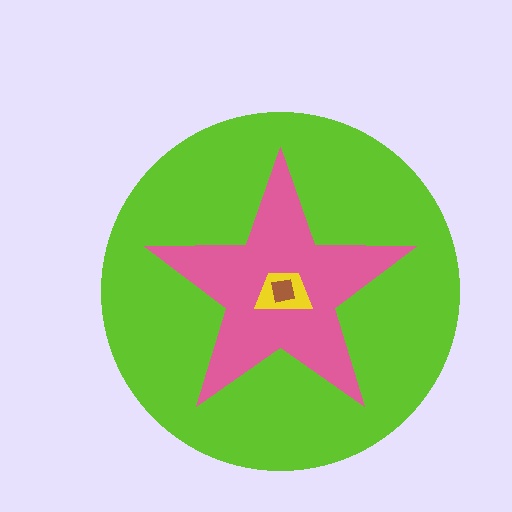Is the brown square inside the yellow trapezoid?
Yes.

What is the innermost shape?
The brown square.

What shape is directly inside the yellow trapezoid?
The brown square.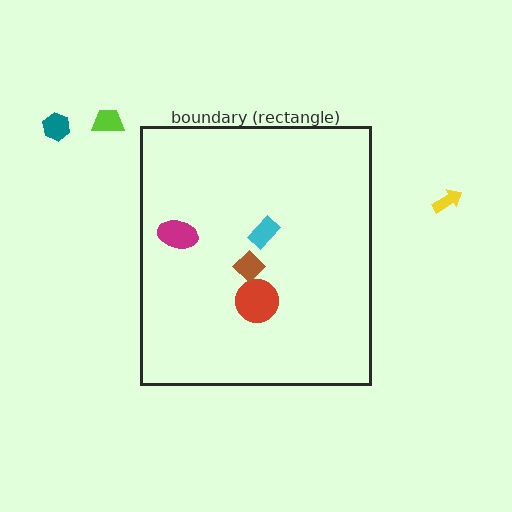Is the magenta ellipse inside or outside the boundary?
Inside.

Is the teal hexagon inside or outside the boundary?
Outside.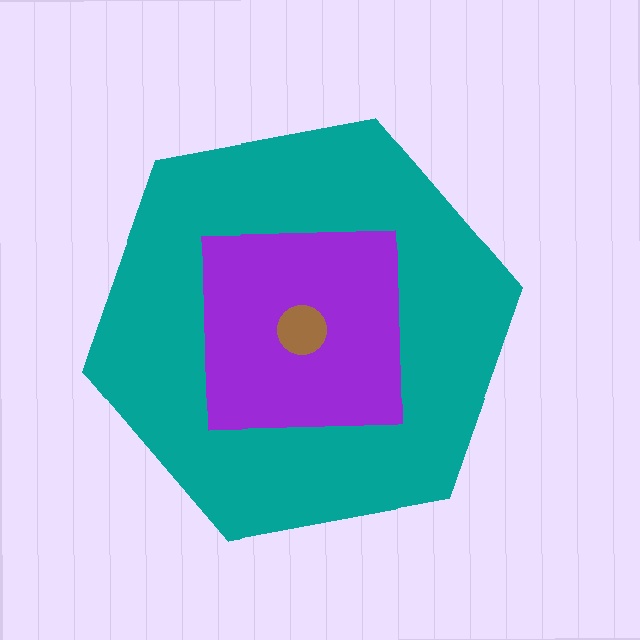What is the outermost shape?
The teal hexagon.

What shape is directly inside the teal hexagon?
The purple square.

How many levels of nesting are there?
3.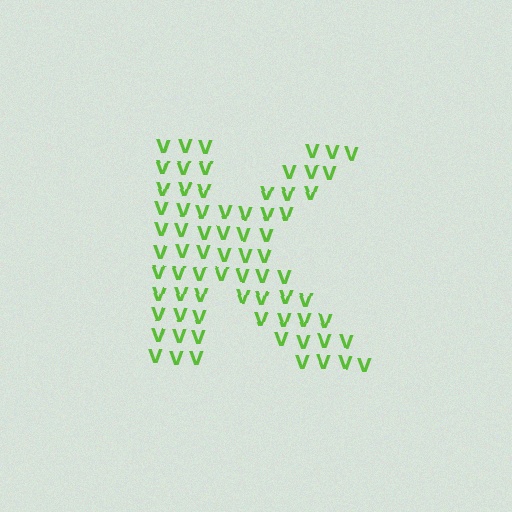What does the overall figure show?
The overall figure shows the letter K.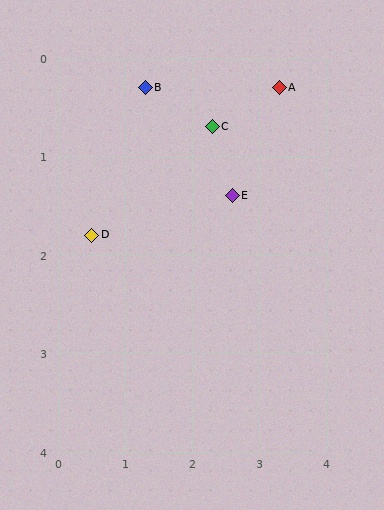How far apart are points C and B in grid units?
Points C and B are about 1.1 grid units apart.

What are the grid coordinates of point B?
Point B is at approximately (1.3, 0.3).